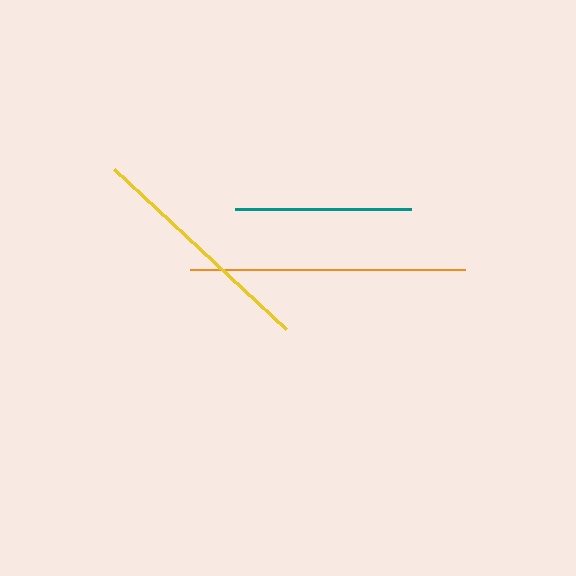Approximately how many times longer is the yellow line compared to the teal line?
The yellow line is approximately 1.3 times the length of the teal line.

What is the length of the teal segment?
The teal segment is approximately 177 pixels long.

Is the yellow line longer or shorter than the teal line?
The yellow line is longer than the teal line.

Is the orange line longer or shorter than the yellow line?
The orange line is longer than the yellow line.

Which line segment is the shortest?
The teal line is the shortest at approximately 177 pixels.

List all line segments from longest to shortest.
From longest to shortest: orange, yellow, teal.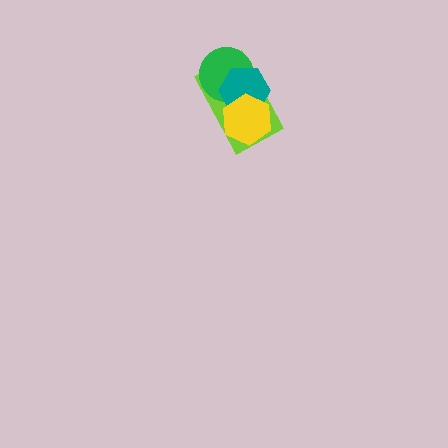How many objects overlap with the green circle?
2 objects overlap with the green circle.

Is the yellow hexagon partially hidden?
No, no other shape covers it.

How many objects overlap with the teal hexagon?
3 objects overlap with the teal hexagon.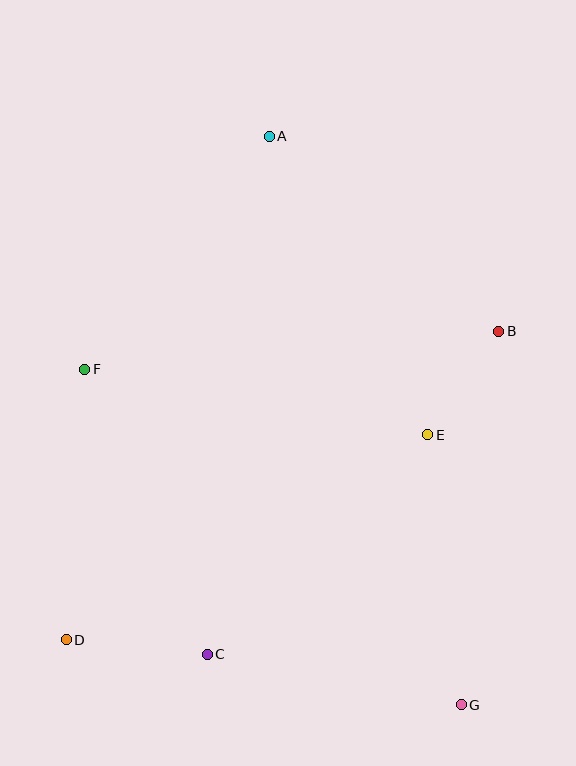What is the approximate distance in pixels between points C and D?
The distance between C and D is approximately 142 pixels.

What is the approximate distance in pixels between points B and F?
The distance between B and F is approximately 416 pixels.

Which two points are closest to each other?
Points B and E are closest to each other.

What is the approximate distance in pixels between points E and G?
The distance between E and G is approximately 272 pixels.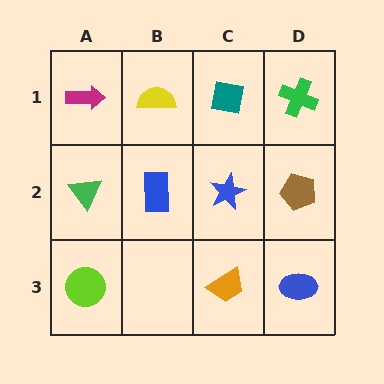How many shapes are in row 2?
4 shapes.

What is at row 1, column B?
A yellow semicircle.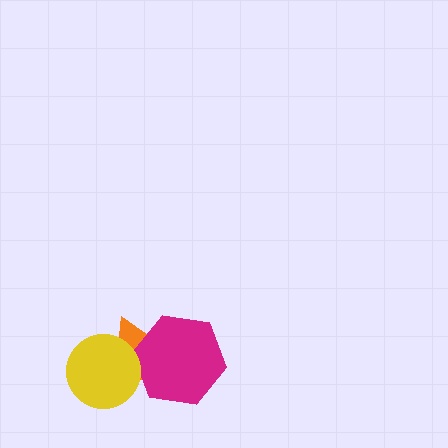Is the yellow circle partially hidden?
No, no other shape covers it.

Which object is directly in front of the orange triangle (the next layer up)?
The magenta hexagon is directly in front of the orange triangle.